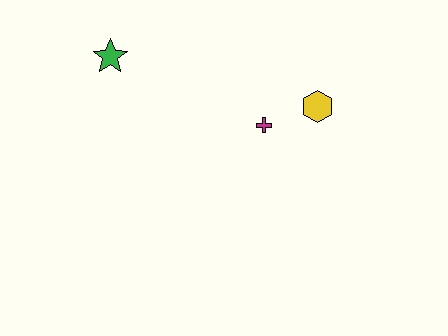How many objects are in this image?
There are 3 objects.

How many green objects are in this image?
There is 1 green object.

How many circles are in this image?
There are no circles.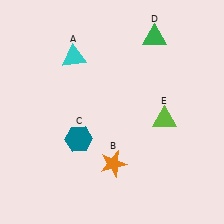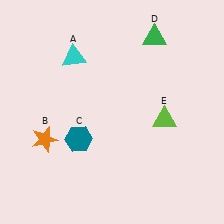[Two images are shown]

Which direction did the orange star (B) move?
The orange star (B) moved left.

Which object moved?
The orange star (B) moved left.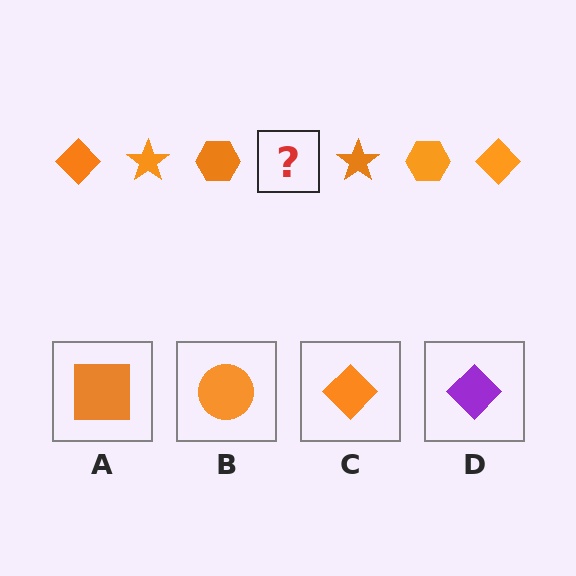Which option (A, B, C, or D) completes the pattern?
C.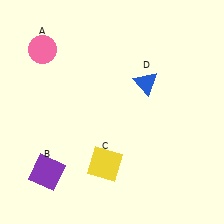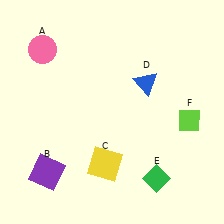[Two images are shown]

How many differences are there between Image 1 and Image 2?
There are 2 differences between the two images.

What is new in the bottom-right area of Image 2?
A green diamond (E) was added in the bottom-right area of Image 2.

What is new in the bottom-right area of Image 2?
A lime diamond (F) was added in the bottom-right area of Image 2.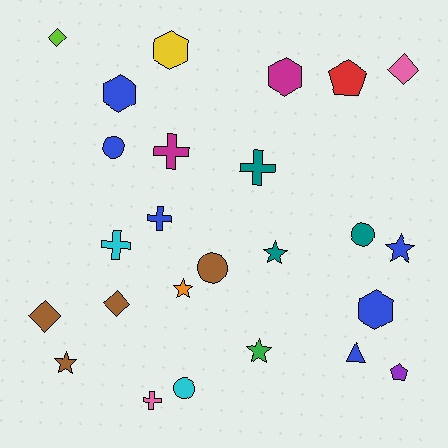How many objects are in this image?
There are 25 objects.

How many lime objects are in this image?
There is 1 lime object.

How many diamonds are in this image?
There are 4 diamonds.